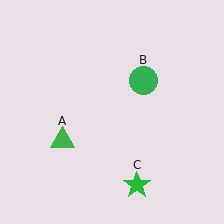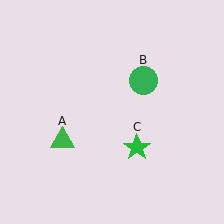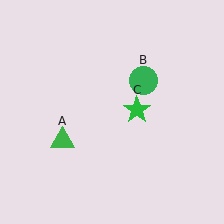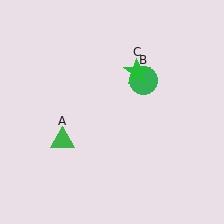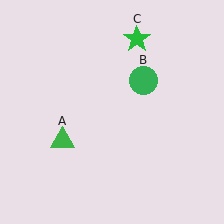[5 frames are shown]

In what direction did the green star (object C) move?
The green star (object C) moved up.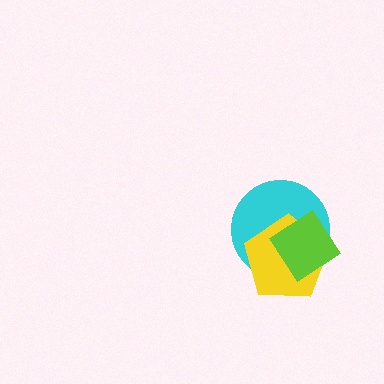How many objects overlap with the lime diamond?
2 objects overlap with the lime diamond.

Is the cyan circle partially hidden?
Yes, it is partially covered by another shape.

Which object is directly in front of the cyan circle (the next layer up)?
The yellow pentagon is directly in front of the cyan circle.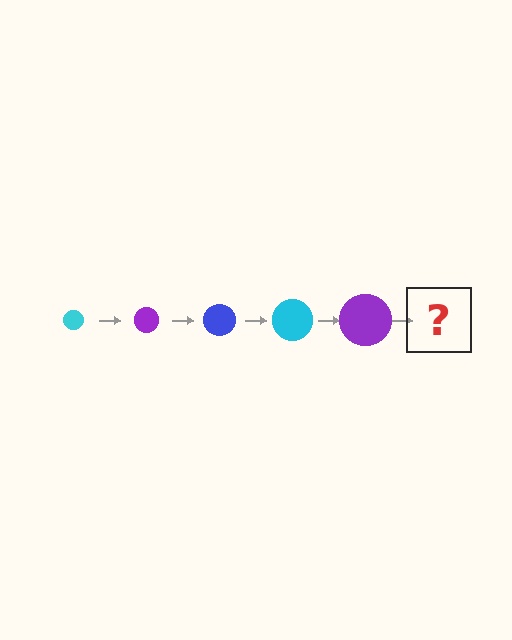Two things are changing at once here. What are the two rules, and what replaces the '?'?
The two rules are that the circle grows larger each step and the color cycles through cyan, purple, and blue. The '?' should be a blue circle, larger than the previous one.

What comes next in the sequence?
The next element should be a blue circle, larger than the previous one.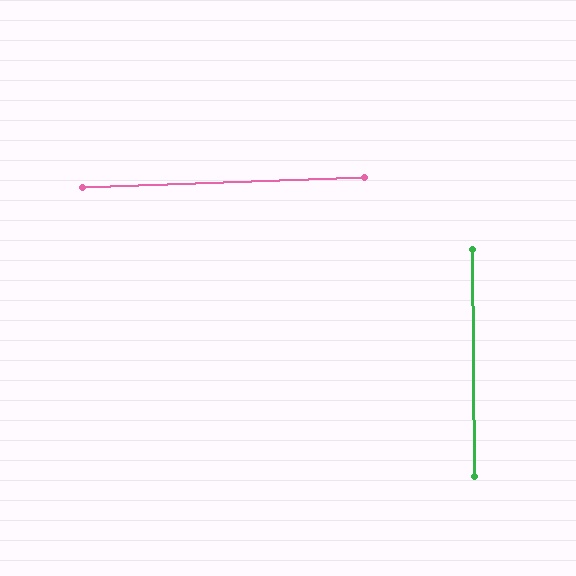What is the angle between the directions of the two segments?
Approximately 88 degrees.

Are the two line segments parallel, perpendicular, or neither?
Perpendicular — they meet at approximately 88°.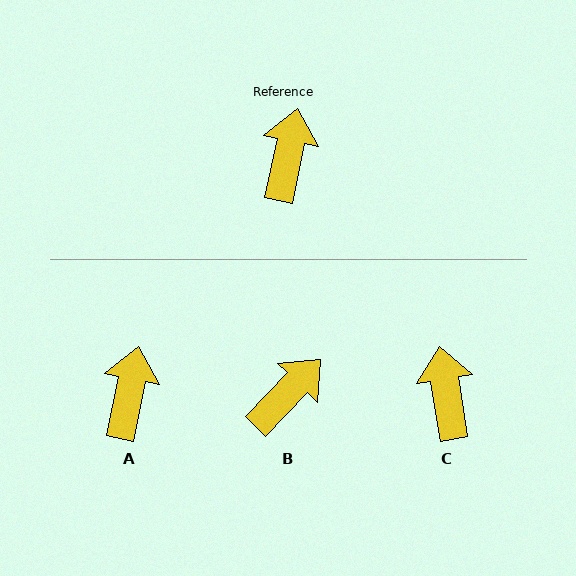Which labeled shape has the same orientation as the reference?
A.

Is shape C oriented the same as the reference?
No, it is off by about 21 degrees.